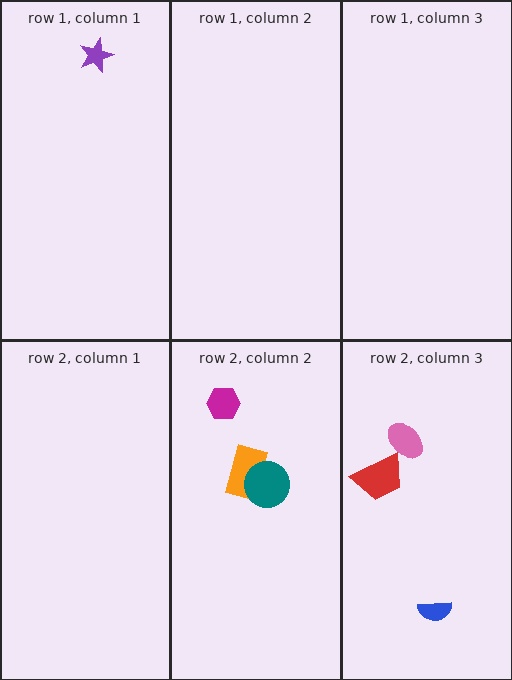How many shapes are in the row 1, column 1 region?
1.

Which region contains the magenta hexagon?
The row 2, column 2 region.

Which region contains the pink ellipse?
The row 2, column 3 region.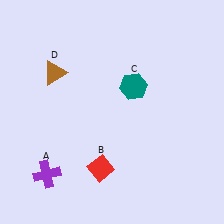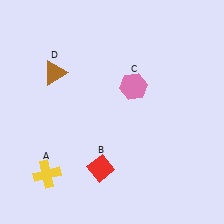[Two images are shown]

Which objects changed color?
A changed from purple to yellow. C changed from teal to pink.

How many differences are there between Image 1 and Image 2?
There are 2 differences between the two images.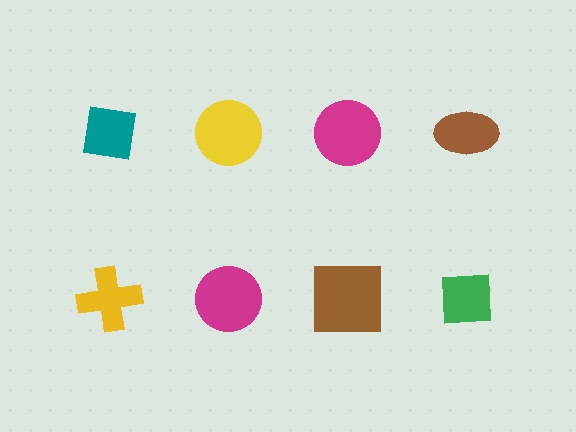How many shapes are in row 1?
4 shapes.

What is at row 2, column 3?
A brown square.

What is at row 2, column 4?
A green square.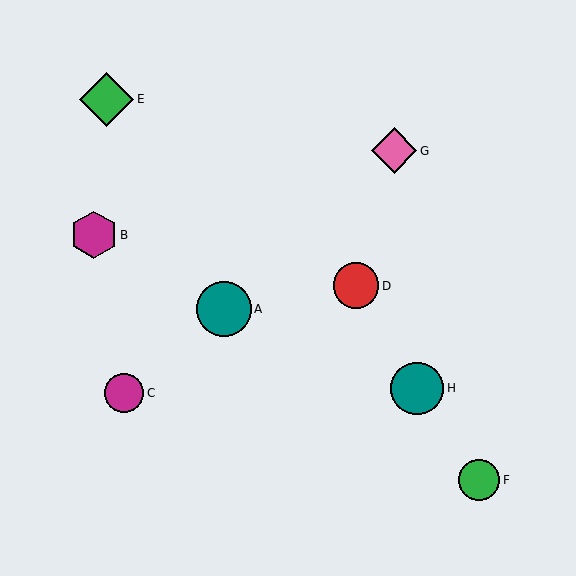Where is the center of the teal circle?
The center of the teal circle is at (417, 388).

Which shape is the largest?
The teal circle (labeled A) is the largest.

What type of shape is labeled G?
Shape G is a pink diamond.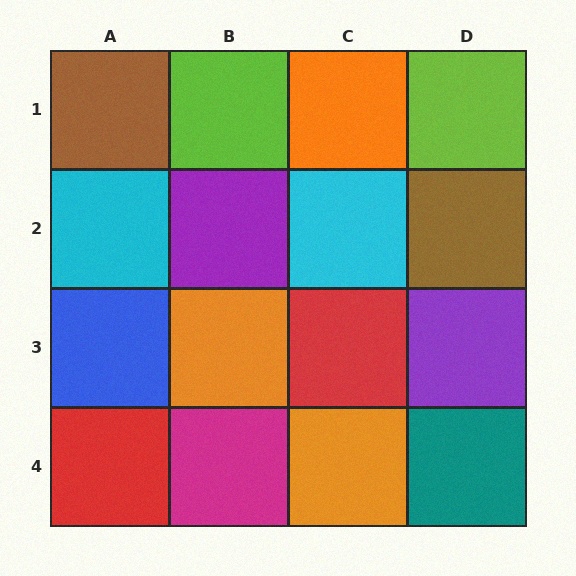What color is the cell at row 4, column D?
Teal.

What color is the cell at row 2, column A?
Cyan.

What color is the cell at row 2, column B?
Purple.